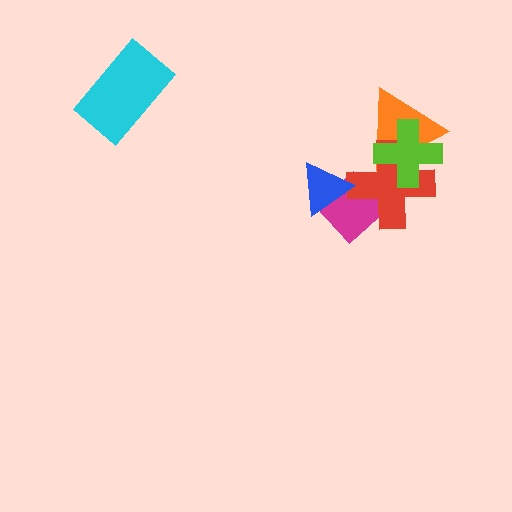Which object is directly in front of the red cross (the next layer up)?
The lime cross is directly in front of the red cross.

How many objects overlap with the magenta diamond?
2 objects overlap with the magenta diamond.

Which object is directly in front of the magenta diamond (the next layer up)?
The red cross is directly in front of the magenta diamond.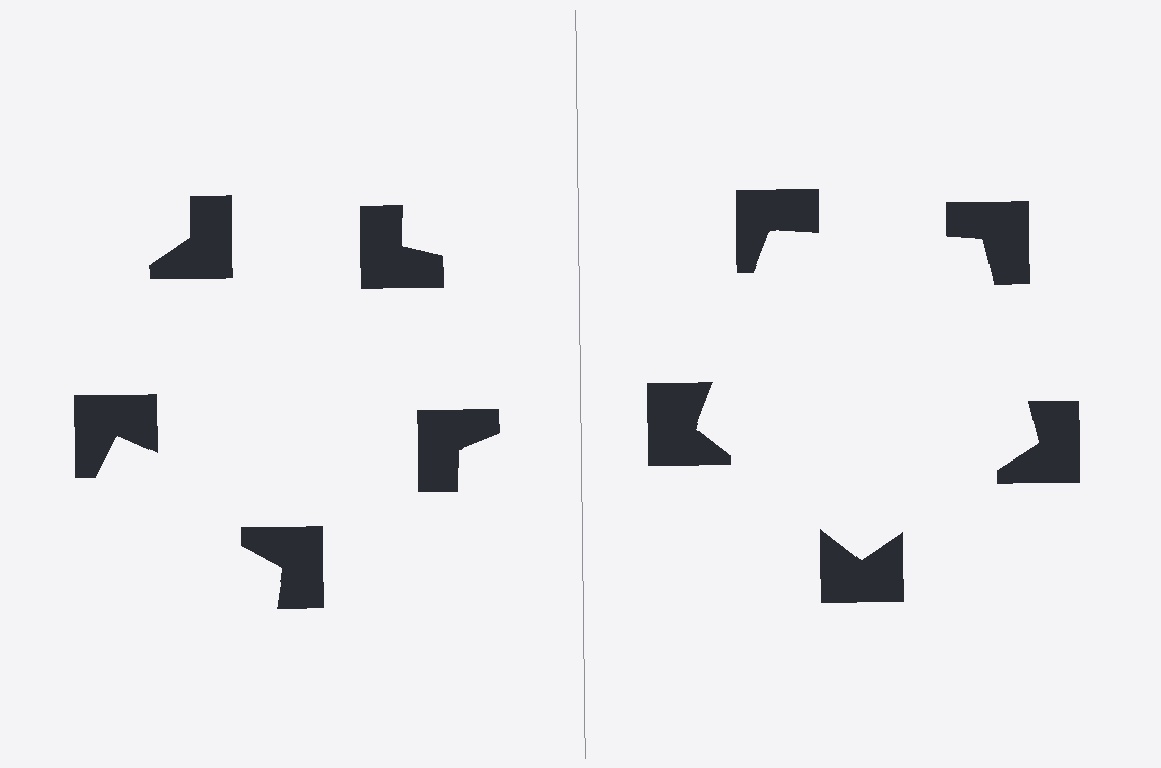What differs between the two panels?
The notched squares are positioned identically on both sides; only the wedge orientations differ. On the right they align to a pentagon; on the left they are misaligned.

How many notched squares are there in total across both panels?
10 — 5 on each side.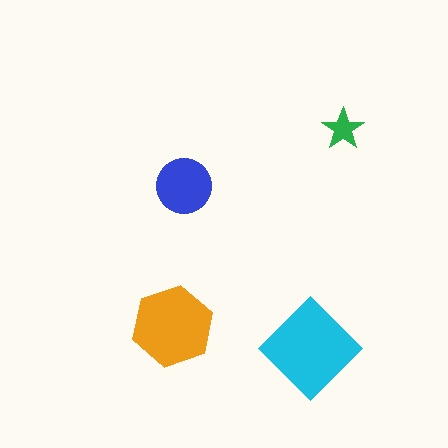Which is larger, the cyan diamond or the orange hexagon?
The cyan diamond.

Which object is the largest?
The cyan diamond.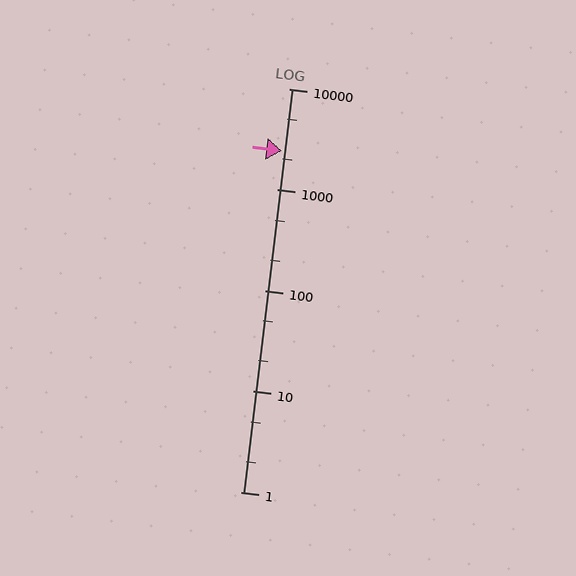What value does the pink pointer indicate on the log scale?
The pointer indicates approximately 2400.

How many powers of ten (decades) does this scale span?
The scale spans 4 decades, from 1 to 10000.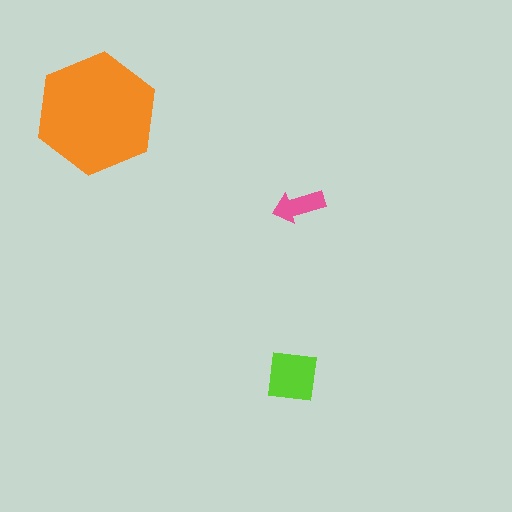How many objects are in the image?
There are 3 objects in the image.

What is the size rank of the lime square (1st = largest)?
2nd.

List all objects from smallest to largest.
The pink arrow, the lime square, the orange hexagon.